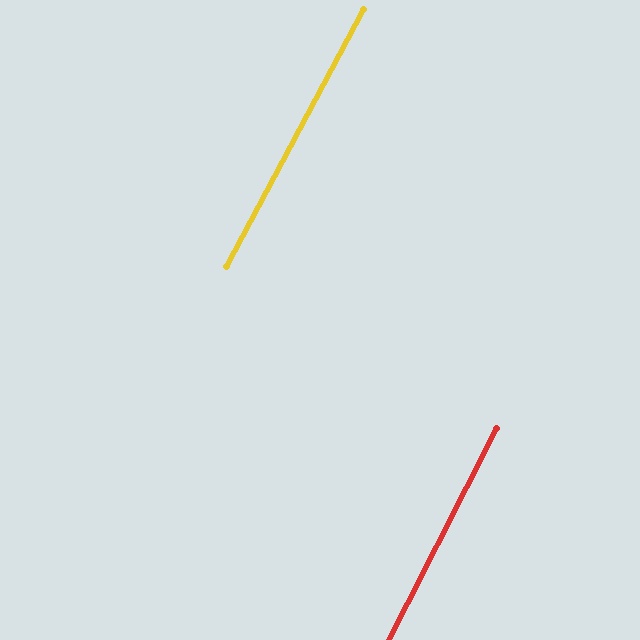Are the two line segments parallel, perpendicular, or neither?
Parallel — their directions differ by only 1.2°.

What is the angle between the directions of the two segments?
Approximately 1 degree.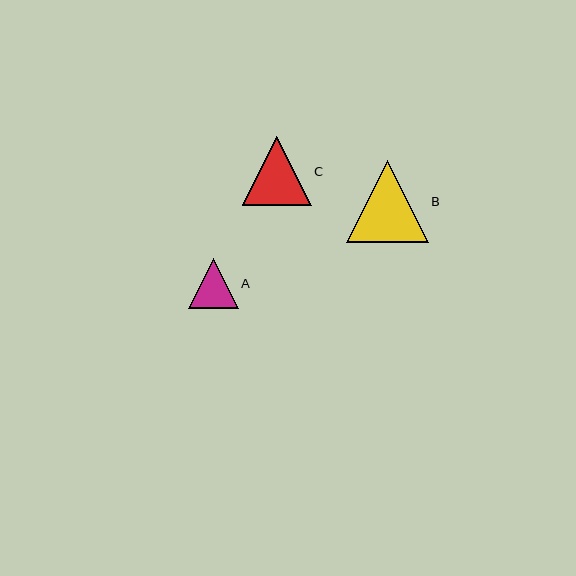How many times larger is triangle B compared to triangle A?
Triangle B is approximately 1.6 times the size of triangle A.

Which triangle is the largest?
Triangle B is the largest with a size of approximately 81 pixels.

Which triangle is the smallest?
Triangle A is the smallest with a size of approximately 49 pixels.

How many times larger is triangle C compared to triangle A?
Triangle C is approximately 1.4 times the size of triangle A.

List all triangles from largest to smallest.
From largest to smallest: B, C, A.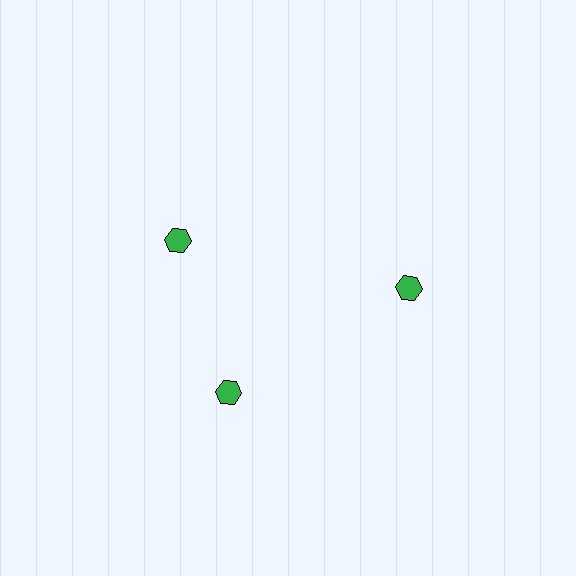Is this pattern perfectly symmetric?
No. The 3 green hexagons are arranged in a ring, but one element near the 11 o'clock position is rotated out of alignment along the ring, breaking the 3-fold rotational symmetry.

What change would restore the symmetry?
The symmetry would be restored by rotating it back into even spacing with its neighbors so that all 3 hexagons sit at equal angles and equal distance from the center.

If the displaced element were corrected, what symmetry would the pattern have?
It would have 3-fold rotational symmetry — the pattern would map onto itself every 120 degrees.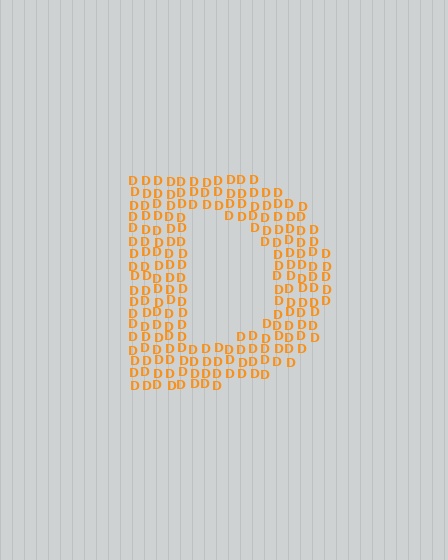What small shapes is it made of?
It is made of small letter D's.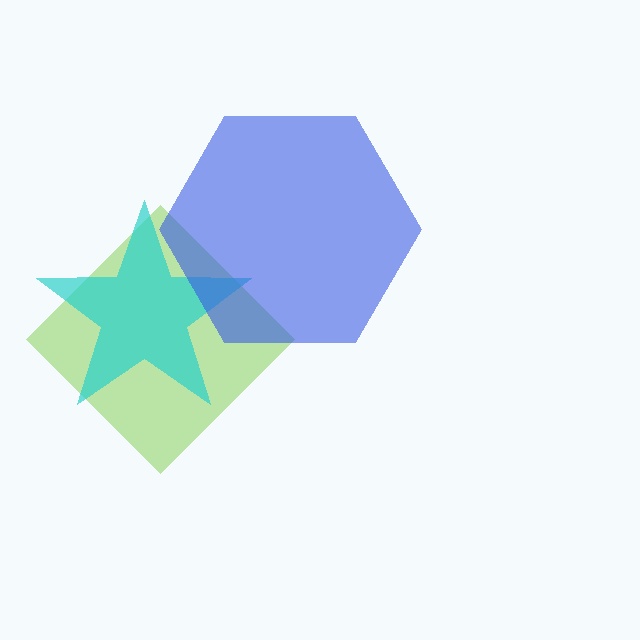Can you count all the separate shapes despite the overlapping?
Yes, there are 3 separate shapes.